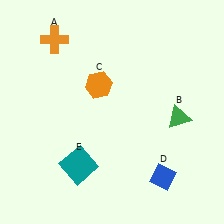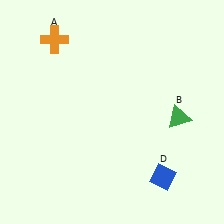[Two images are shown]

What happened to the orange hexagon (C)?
The orange hexagon (C) was removed in Image 2. It was in the top-left area of Image 1.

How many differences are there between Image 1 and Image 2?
There are 2 differences between the two images.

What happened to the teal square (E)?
The teal square (E) was removed in Image 2. It was in the bottom-left area of Image 1.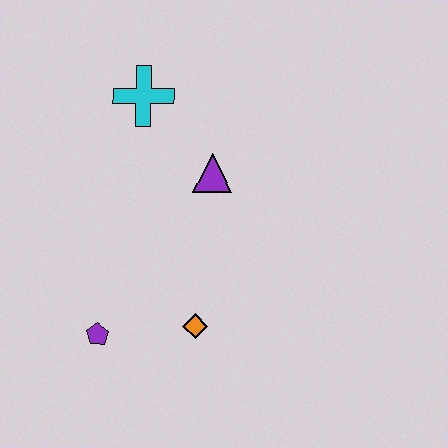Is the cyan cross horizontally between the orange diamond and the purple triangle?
No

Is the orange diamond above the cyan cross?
No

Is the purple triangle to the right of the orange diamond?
Yes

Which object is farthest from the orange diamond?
The cyan cross is farthest from the orange diamond.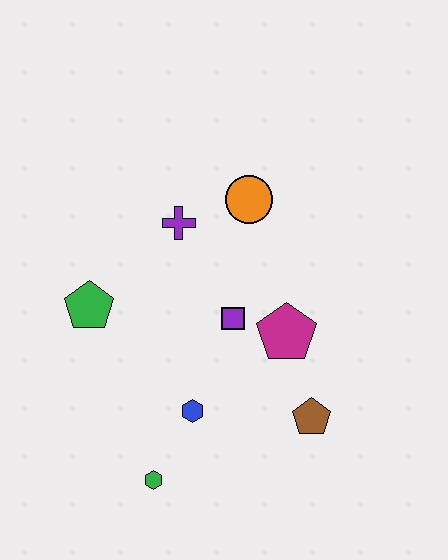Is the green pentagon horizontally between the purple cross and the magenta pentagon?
No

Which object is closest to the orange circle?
The purple cross is closest to the orange circle.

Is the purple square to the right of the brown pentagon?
No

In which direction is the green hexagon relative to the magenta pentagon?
The green hexagon is below the magenta pentagon.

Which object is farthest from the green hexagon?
The orange circle is farthest from the green hexagon.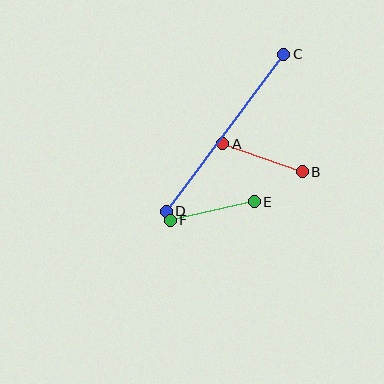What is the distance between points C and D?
The distance is approximately 196 pixels.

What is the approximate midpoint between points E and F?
The midpoint is at approximately (212, 211) pixels.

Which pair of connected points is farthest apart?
Points C and D are farthest apart.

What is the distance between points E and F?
The distance is approximately 86 pixels.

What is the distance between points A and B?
The distance is approximately 84 pixels.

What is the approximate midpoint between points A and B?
The midpoint is at approximately (262, 158) pixels.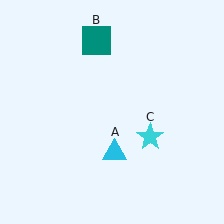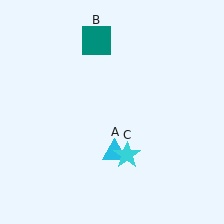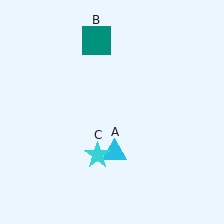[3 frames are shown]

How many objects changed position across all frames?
1 object changed position: cyan star (object C).